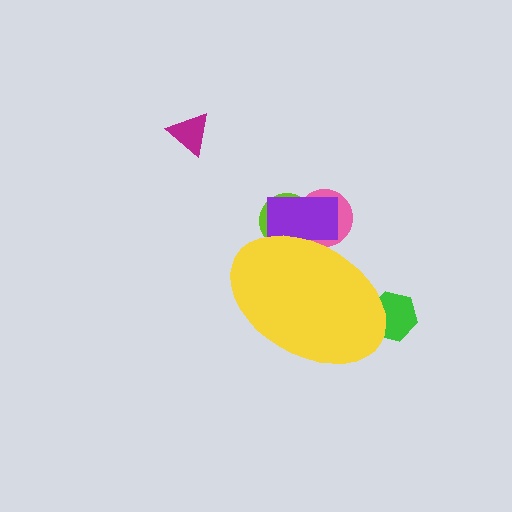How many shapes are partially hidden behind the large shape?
4 shapes are partially hidden.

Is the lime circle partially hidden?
Yes, the lime circle is partially hidden behind the yellow ellipse.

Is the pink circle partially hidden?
Yes, the pink circle is partially hidden behind the yellow ellipse.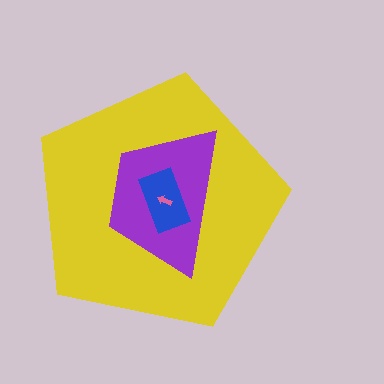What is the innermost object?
The pink arrow.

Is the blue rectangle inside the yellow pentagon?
Yes.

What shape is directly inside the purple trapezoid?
The blue rectangle.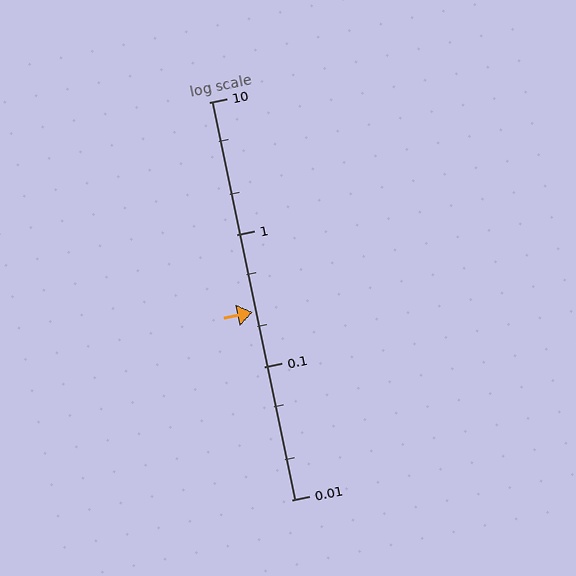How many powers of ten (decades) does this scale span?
The scale spans 3 decades, from 0.01 to 10.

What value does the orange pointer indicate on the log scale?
The pointer indicates approximately 0.26.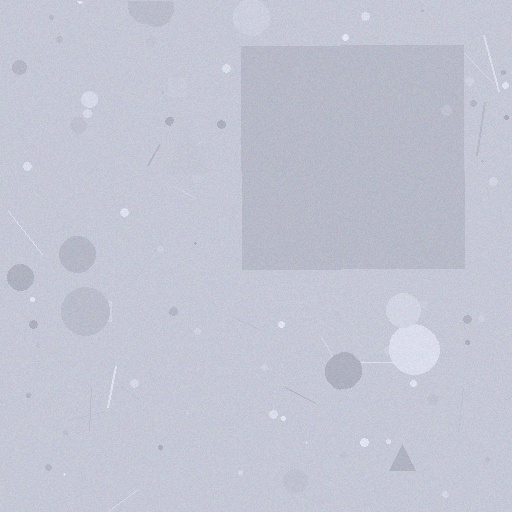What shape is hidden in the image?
A square is hidden in the image.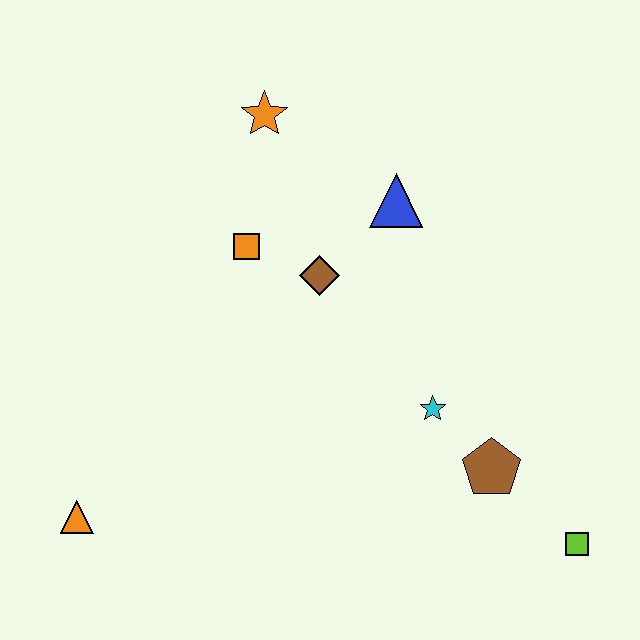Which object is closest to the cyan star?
The brown pentagon is closest to the cyan star.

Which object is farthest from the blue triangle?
The orange triangle is farthest from the blue triangle.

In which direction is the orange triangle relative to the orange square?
The orange triangle is below the orange square.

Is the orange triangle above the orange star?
No